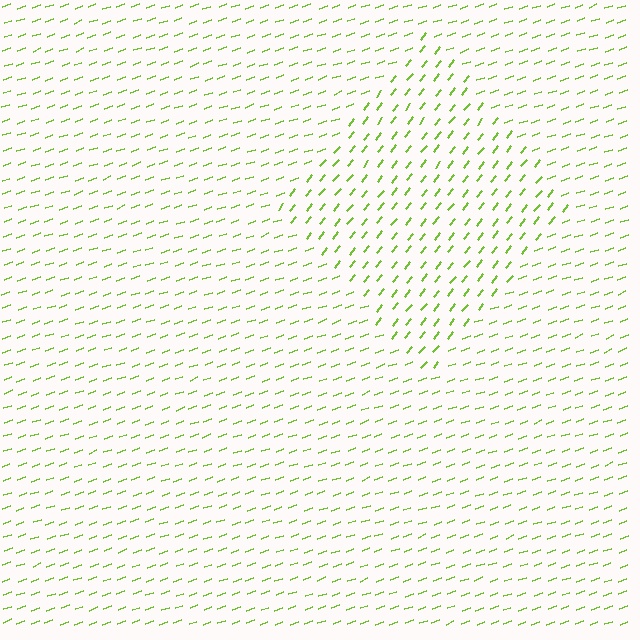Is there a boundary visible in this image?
Yes, there is a texture boundary formed by a change in line orientation.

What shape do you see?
I see a diamond.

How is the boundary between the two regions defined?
The boundary is defined purely by a change in line orientation (approximately 32 degrees difference). All lines are the same color and thickness.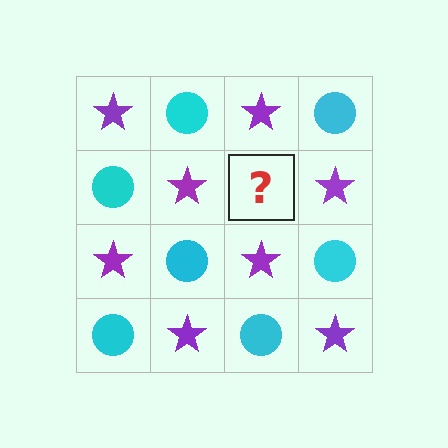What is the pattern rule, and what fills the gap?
The rule is that it alternates purple star and cyan circle in a checkerboard pattern. The gap should be filled with a cyan circle.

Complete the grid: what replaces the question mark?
The question mark should be replaced with a cyan circle.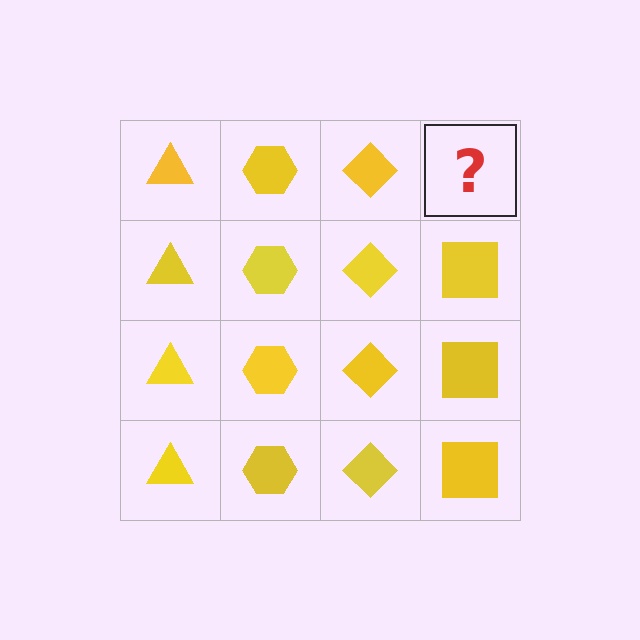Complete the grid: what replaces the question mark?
The question mark should be replaced with a yellow square.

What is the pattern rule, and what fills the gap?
The rule is that each column has a consistent shape. The gap should be filled with a yellow square.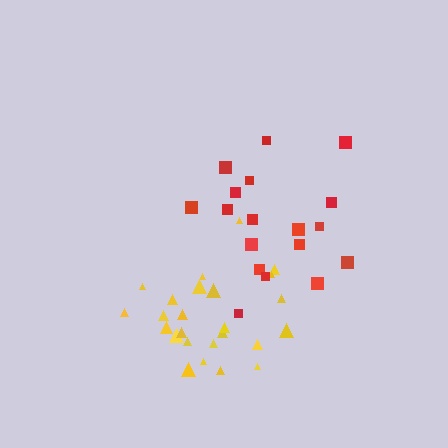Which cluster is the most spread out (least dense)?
Red.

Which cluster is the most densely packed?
Yellow.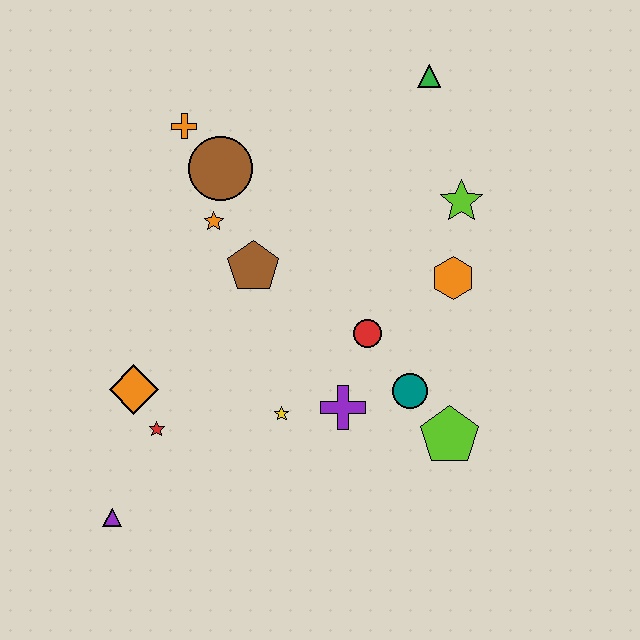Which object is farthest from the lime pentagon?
The orange cross is farthest from the lime pentagon.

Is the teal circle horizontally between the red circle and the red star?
No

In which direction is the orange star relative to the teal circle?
The orange star is to the left of the teal circle.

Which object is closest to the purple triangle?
The red star is closest to the purple triangle.